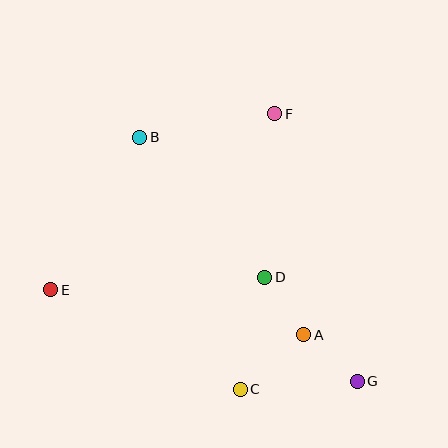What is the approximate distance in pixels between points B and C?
The distance between B and C is approximately 271 pixels.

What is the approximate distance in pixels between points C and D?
The distance between C and D is approximately 115 pixels.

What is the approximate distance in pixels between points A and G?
The distance between A and G is approximately 71 pixels.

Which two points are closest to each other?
Points A and D are closest to each other.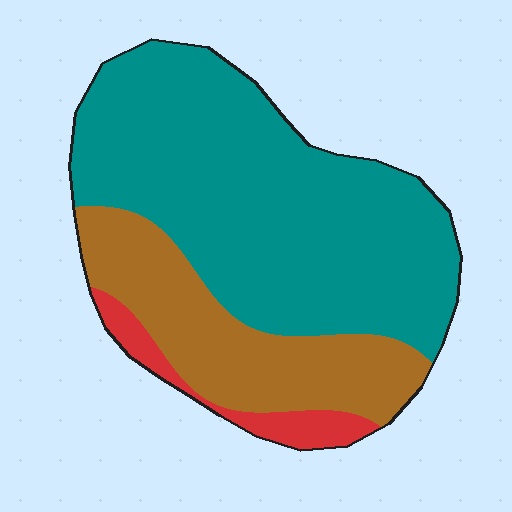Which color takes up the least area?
Red, at roughly 5%.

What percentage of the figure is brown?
Brown covers around 30% of the figure.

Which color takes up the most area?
Teal, at roughly 65%.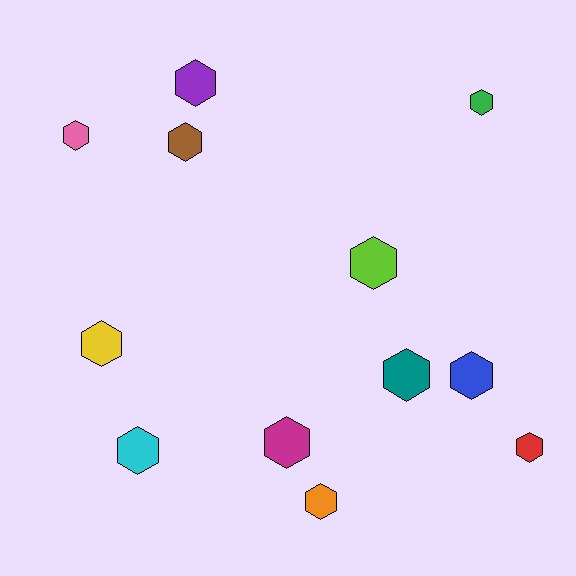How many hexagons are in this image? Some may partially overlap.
There are 12 hexagons.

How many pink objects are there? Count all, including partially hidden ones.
There is 1 pink object.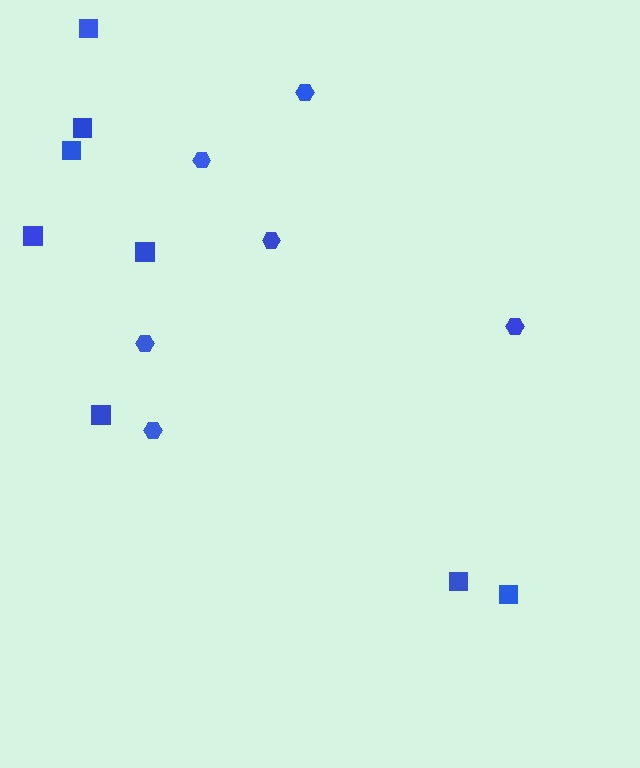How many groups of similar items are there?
There are 2 groups: one group of squares (8) and one group of hexagons (6).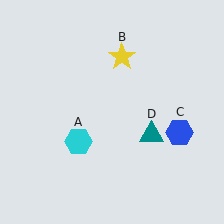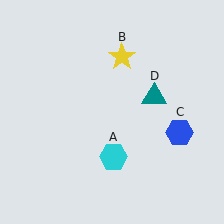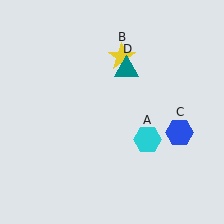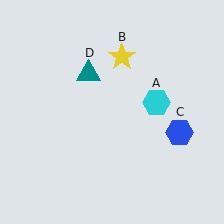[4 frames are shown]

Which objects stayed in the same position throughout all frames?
Yellow star (object B) and blue hexagon (object C) remained stationary.